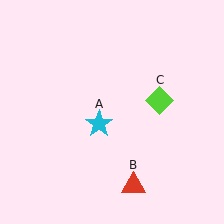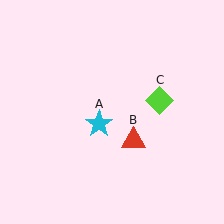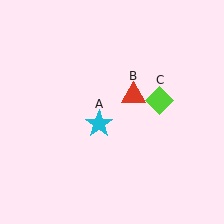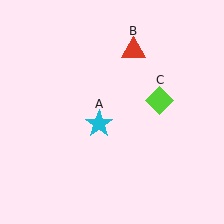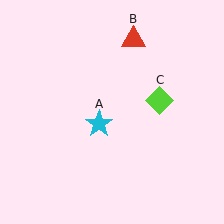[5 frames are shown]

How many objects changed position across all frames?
1 object changed position: red triangle (object B).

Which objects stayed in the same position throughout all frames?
Cyan star (object A) and lime diamond (object C) remained stationary.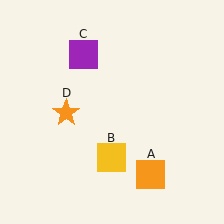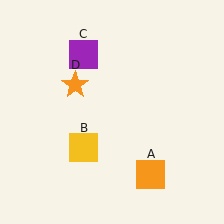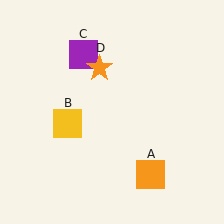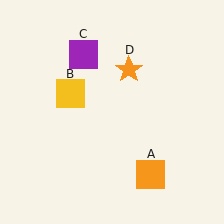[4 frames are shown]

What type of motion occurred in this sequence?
The yellow square (object B), orange star (object D) rotated clockwise around the center of the scene.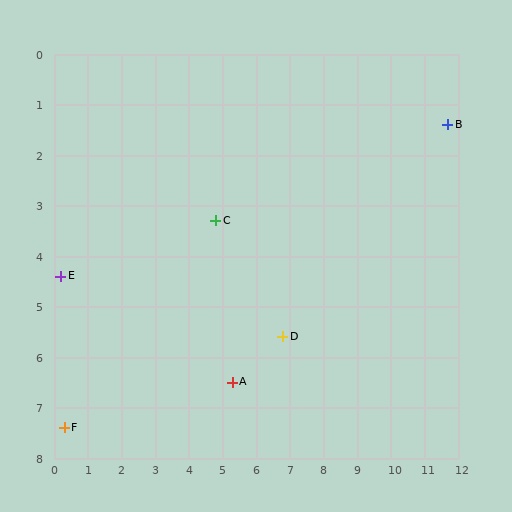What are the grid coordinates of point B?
Point B is at approximately (11.7, 1.4).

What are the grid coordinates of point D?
Point D is at approximately (6.8, 5.6).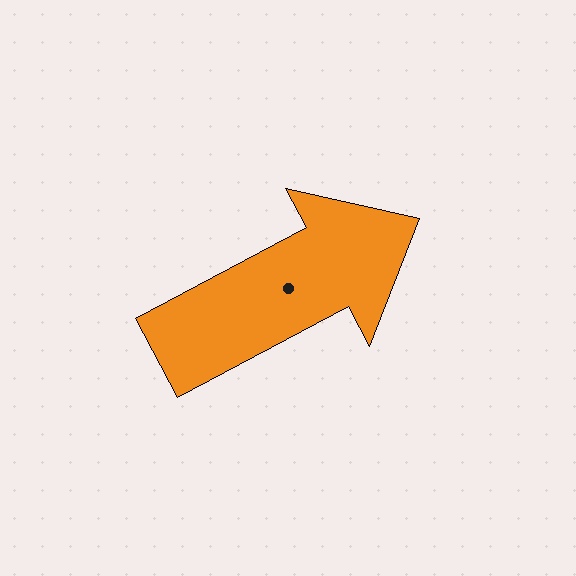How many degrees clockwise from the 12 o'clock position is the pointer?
Approximately 62 degrees.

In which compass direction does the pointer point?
Northeast.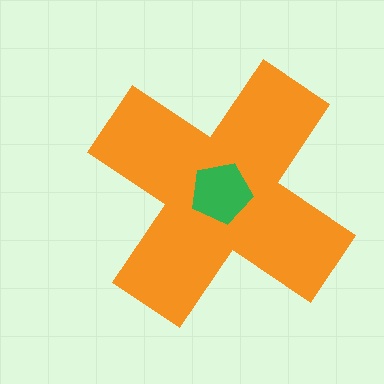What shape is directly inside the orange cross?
The green pentagon.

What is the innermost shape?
The green pentagon.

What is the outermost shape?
The orange cross.